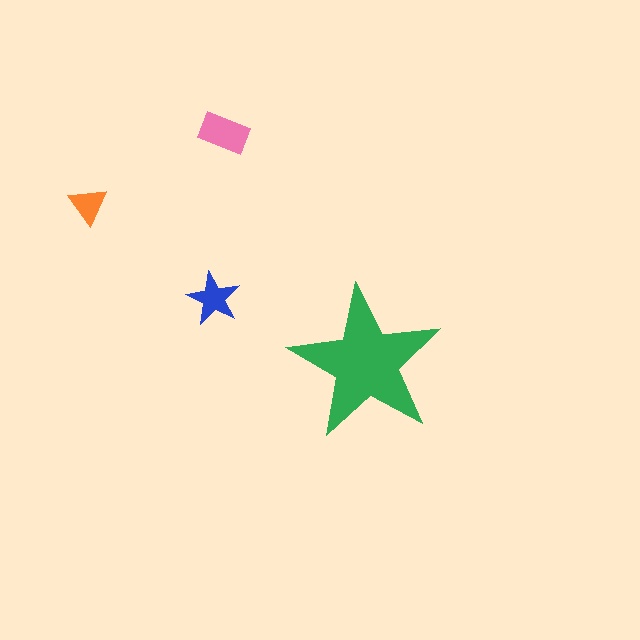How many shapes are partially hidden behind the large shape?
0 shapes are partially hidden.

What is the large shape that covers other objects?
A green star.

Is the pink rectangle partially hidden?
No, the pink rectangle is fully visible.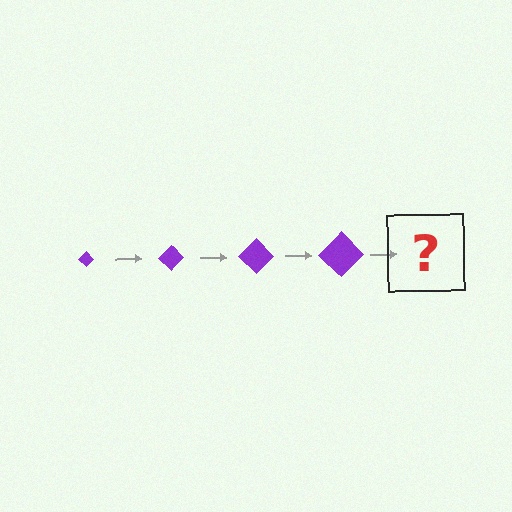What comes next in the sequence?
The next element should be a purple diamond, larger than the previous one.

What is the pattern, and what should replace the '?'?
The pattern is that the diamond gets progressively larger each step. The '?' should be a purple diamond, larger than the previous one.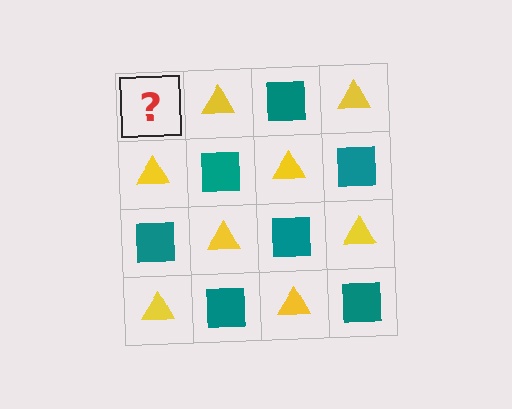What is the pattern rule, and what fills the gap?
The rule is that it alternates teal square and yellow triangle in a checkerboard pattern. The gap should be filled with a teal square.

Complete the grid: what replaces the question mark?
The question mark should be replaced with a teal square.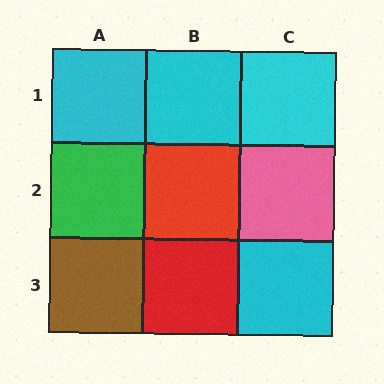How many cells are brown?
1 cell is brown.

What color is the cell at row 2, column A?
Green.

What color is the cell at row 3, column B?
Red.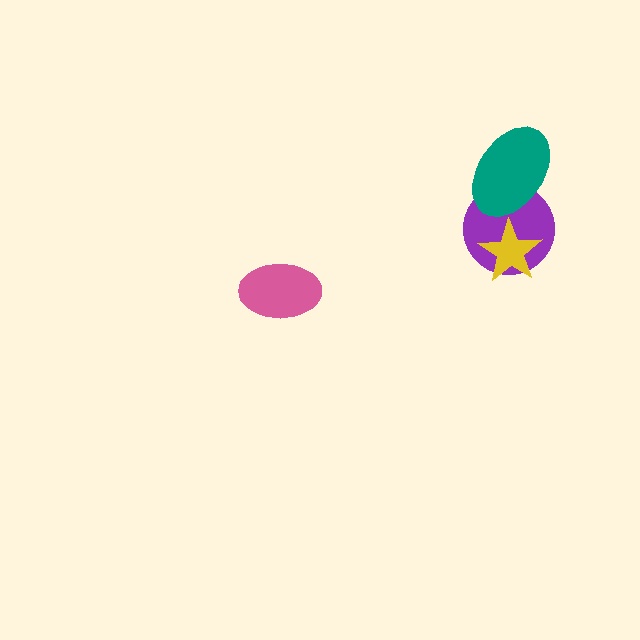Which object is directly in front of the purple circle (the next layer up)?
The teal ellipse is directly in front of the purple circle.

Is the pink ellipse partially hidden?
No, no other shape covers it.